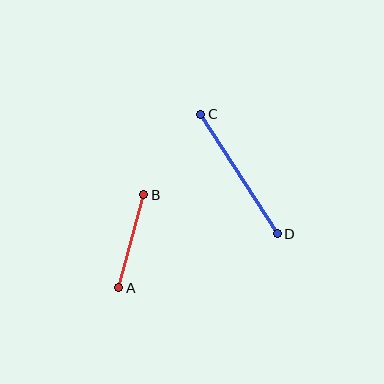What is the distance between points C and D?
The distance is approximately 142 pixels.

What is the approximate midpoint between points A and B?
The midpoint is at approximately (131, 241) pixels.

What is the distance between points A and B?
The distance is approximately 96 pixels.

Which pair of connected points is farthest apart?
Points C and D are farthest apart.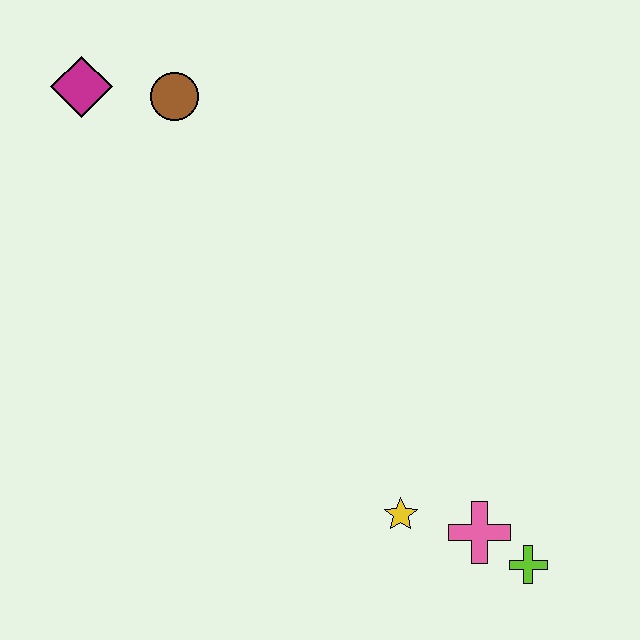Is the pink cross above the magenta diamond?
No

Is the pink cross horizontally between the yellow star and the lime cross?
Yes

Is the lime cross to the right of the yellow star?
Yes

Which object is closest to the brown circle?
The magenta diamond is closest to the brown circle.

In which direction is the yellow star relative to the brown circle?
The yellow star is below the brown circle.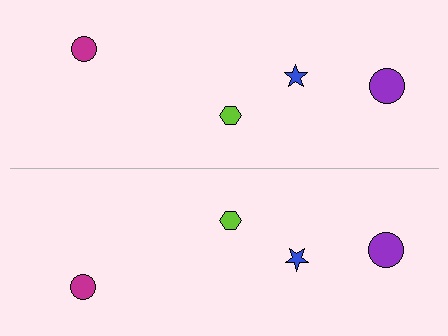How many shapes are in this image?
There are 8 shapes in this image.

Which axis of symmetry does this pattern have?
The pattern has a horizontal axis of symmetry running through the center of the image.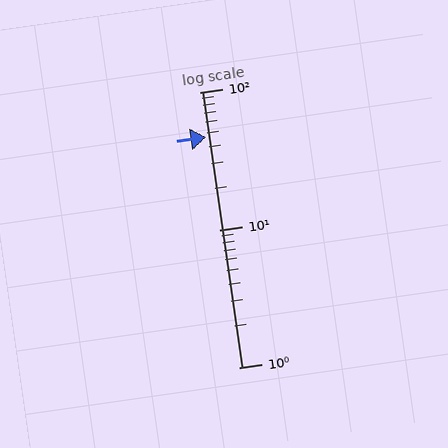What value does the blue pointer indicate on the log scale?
The pointer indicates approximately 47.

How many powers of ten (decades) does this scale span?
The scale spans 2 decades, from 1 to 100.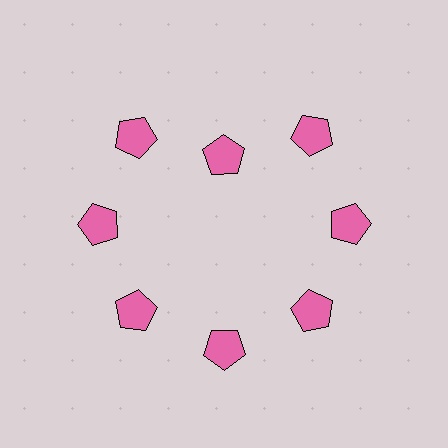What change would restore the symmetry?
The symmetry would be restored by moving it outward, back onto the ring so that all 8 pentagons sit at equal angles and equal distance from the center.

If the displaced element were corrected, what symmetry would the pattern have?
It would have 8-fold rotational symmetry — the pattern would map onto itself every 45 degrees.